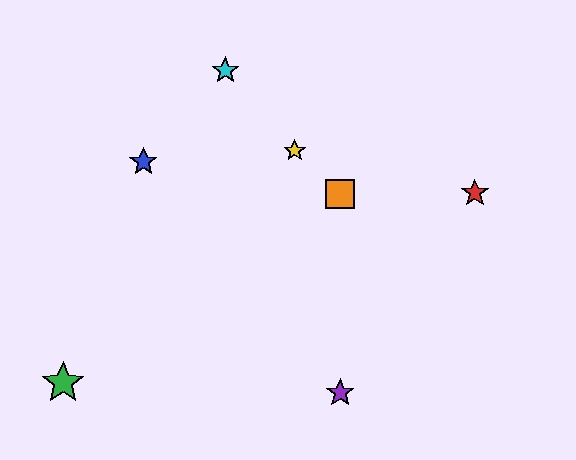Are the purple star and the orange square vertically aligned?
Yes, both are at x≈340.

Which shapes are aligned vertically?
The purple star, the orange square are aligned vertically.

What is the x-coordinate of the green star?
The green star is at x≈63.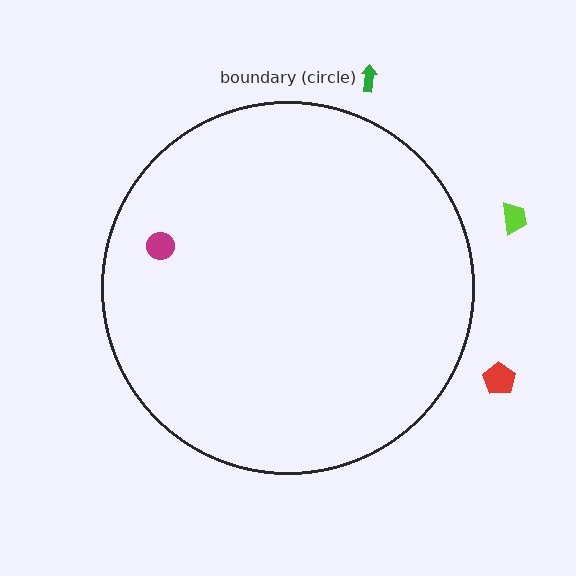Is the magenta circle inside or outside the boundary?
Inside.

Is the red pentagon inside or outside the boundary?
Outside.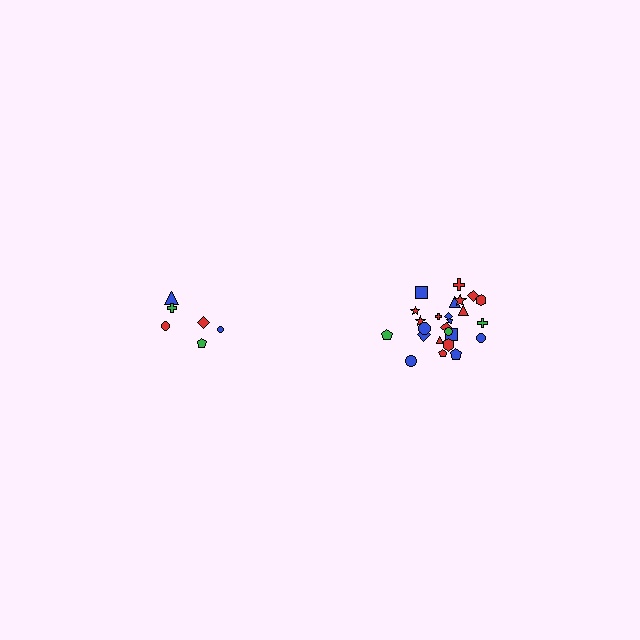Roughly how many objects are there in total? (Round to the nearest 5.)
Roughly 30 objects in total.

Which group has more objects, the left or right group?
The right group.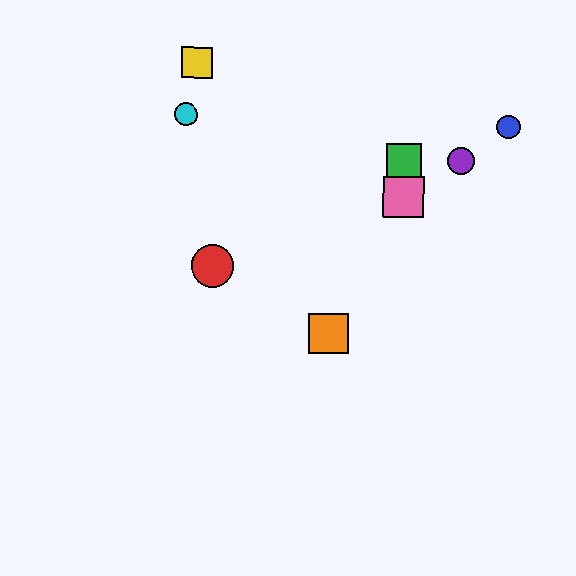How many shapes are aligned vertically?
2 shapes (the green square, the pink square) are aligned vertically.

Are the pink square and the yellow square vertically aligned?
No, the pink square is at x≈403 and the yellow square is at x≈197.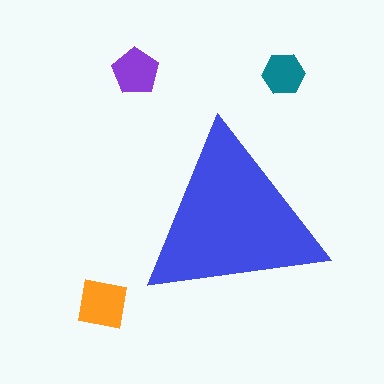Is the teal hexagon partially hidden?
No, the teal hexagon is fully visible.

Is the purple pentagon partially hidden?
No, the purple pentagon is fully visible.